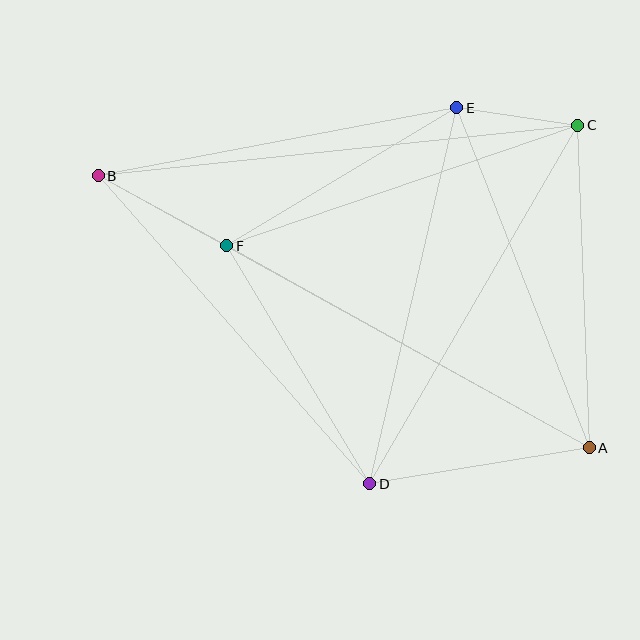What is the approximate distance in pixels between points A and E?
The distance between A and E is approximately 365 pixels.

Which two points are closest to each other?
Points C and E are closest to each other.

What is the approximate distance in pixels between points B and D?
The distance between B and D is approximately 410 pixels.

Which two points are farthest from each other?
Points A and B are farthest from each other.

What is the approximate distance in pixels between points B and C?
The distance between B and C is approximately 482 pixels.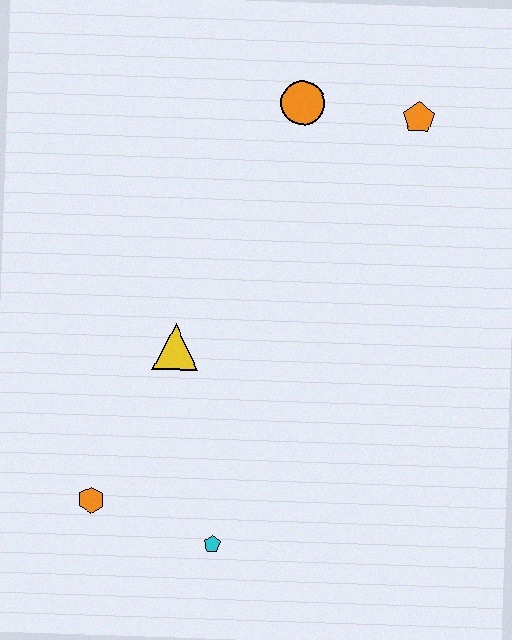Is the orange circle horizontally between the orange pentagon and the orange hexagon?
Yes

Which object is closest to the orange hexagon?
The cyan pentagon is closest to the orange hexagon.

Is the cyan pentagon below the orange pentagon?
Yes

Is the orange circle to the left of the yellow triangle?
No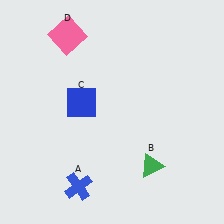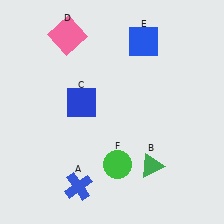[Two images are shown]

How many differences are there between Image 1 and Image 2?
There are 2 differences between the two images.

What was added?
A blue square (E), a green circle (F) were added in Image 2.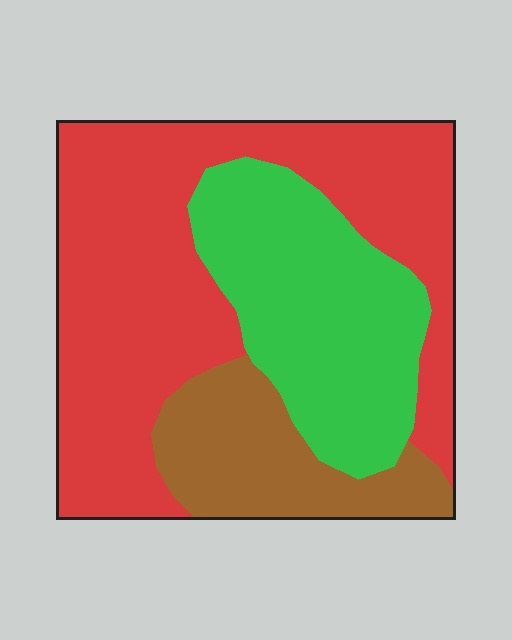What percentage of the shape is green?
Green covers about 30% of the shape.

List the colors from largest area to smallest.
From largest to smallest: red, green, brown.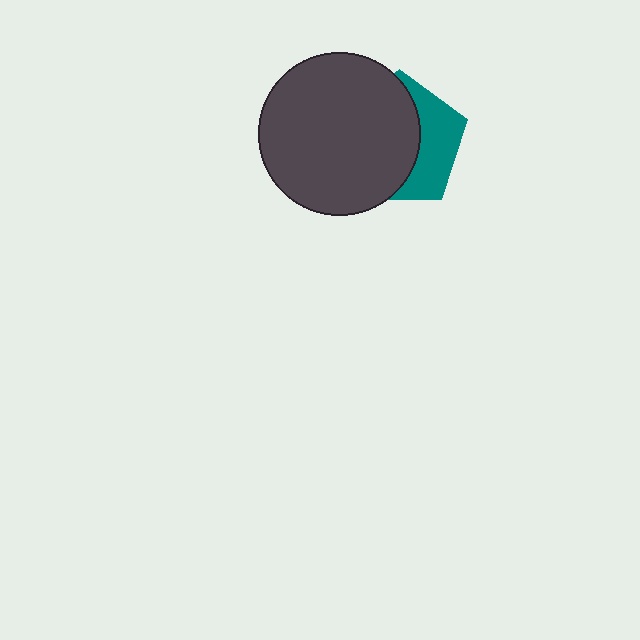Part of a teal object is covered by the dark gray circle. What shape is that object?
It is a pentagon.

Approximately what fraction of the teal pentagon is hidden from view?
Roughly 63% of the teal pentagon is hidden behind the dark gray circle.